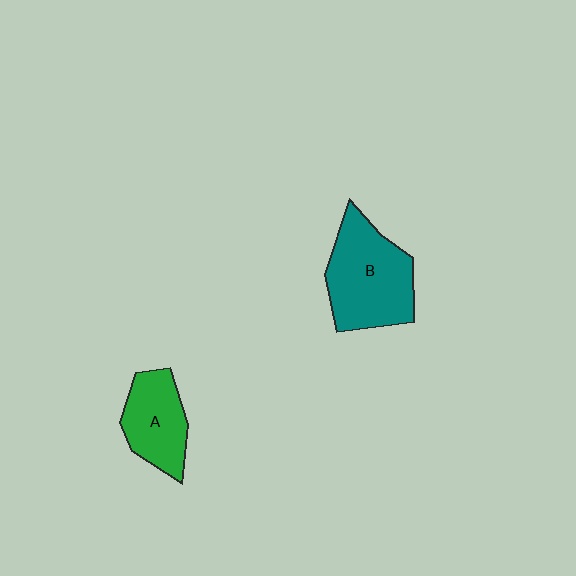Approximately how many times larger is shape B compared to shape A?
Approximately 1.5 times.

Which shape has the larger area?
Shape B (teal).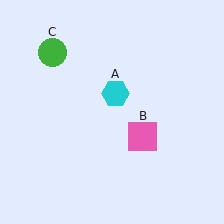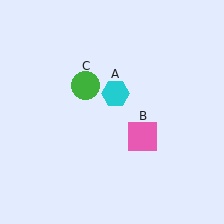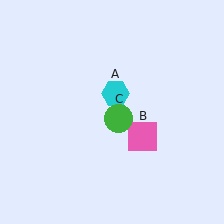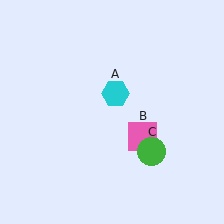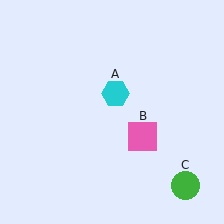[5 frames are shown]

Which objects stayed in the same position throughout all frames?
Cyan hexagon (object A) and pink square (object B) remained stationary.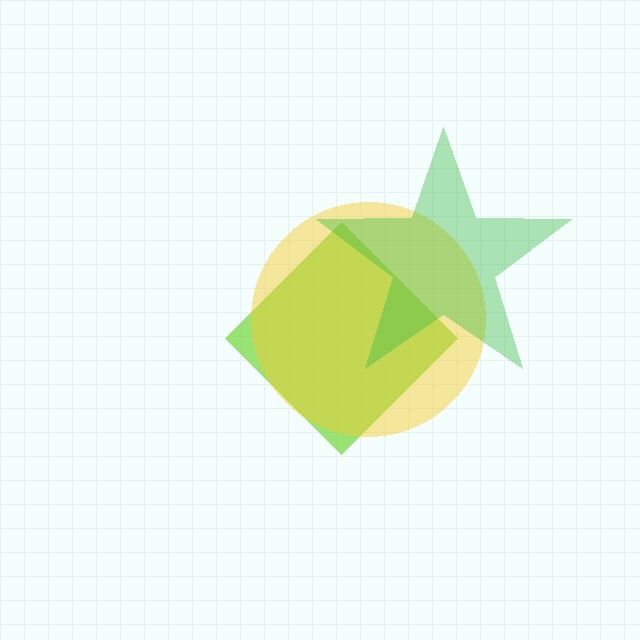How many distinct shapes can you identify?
There are 3 distinct shapes: a lime diamond, a yellow circle, a green star.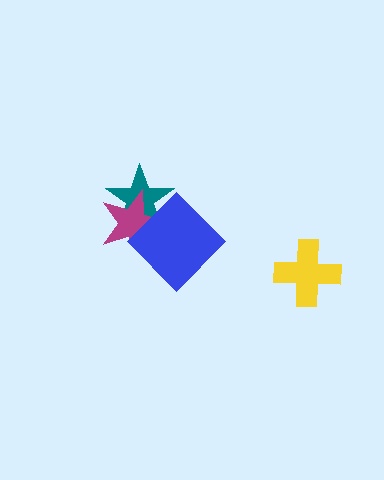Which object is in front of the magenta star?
The blue diamond is in front of the magenta star.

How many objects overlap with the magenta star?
2 objects overlap with the magenta star.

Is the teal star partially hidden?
Yes, it is partially covered by another shape.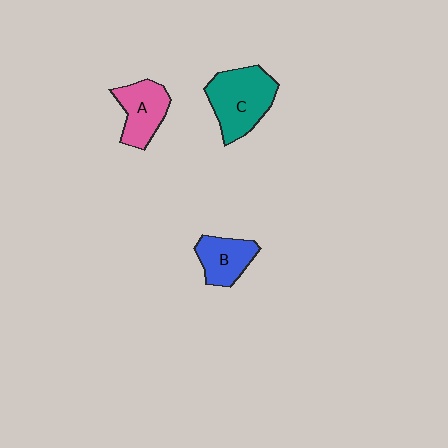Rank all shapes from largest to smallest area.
From largest to smallest: C (teal), A (pink), B (blue).